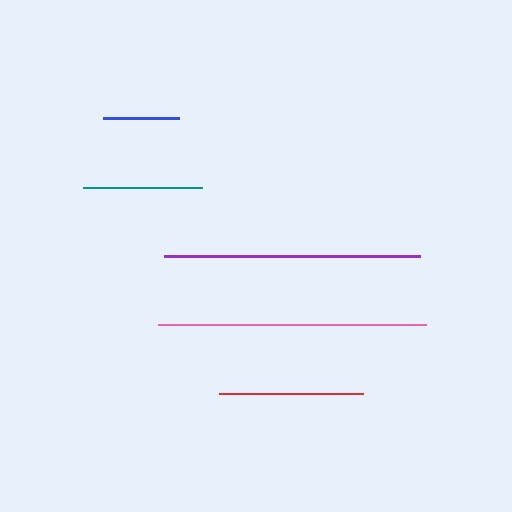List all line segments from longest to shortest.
From longest to shortest: pink, purple, red, teal, blue.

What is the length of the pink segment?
The pink segment is approximately 267 pixels long.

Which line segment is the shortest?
The blue line is the shortest at approximately 76 pixels.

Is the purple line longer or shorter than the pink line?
The pink line is longer than the purple line.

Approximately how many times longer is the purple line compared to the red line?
The purple line is approximately 1.8 times the length of the red line.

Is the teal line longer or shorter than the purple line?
The purple line is longer than the teal line.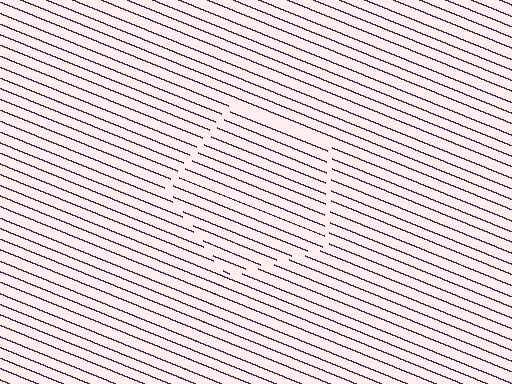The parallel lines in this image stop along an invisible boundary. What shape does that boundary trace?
An illusory pentagon. The interior of the shape contains the same grating, shifted by half a period — the contour is defined by the phase discontinuity where line-ends from the inner and outer gratings abut.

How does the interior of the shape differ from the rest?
The interior of the shape contains the same grating, shifted by half a period — the contour is defined by the phase discontinuity where line-ends from the inner and outer gratings abut.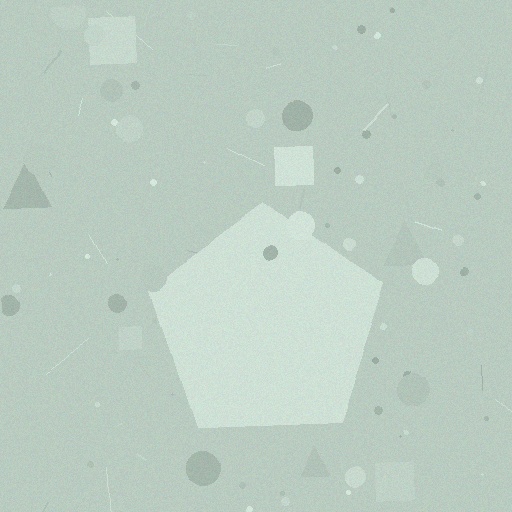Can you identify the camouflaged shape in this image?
The camouflaged shape is a pentagon.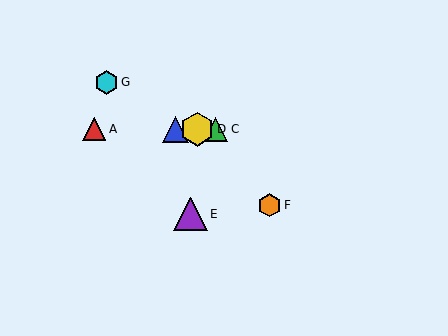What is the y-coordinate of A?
Object A is at y≈129.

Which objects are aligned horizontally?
Objects A, B, C, D are aligned horizontally.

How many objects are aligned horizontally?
4 objects (A, B, C, D) are aligned horizontally.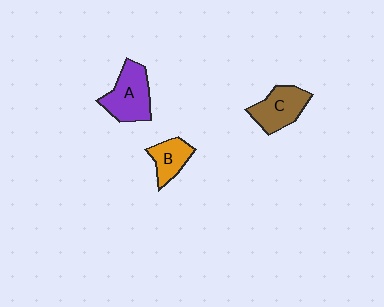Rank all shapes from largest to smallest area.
From largest to smallest: A (purple), C (brown), B (orange).